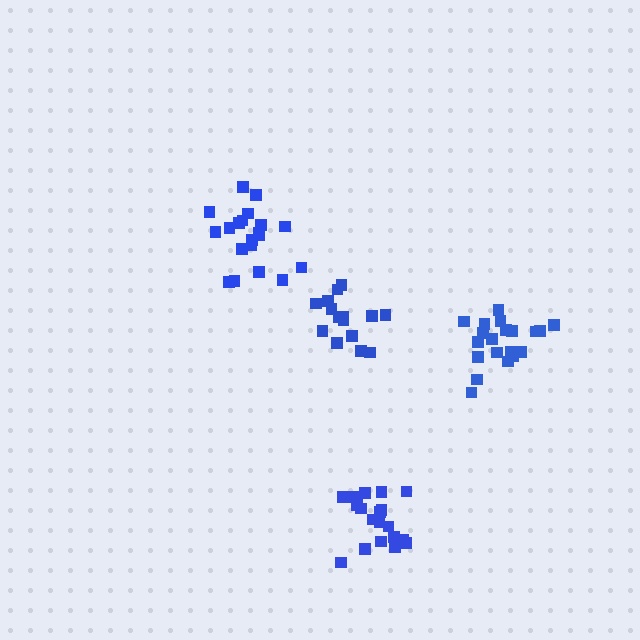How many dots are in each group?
Group 1: 20 dots, Group 2: 20 dots, Group 3: 19 dots, Group 4: 15 dots (74 total).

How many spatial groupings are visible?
There are 4 spatial groupings.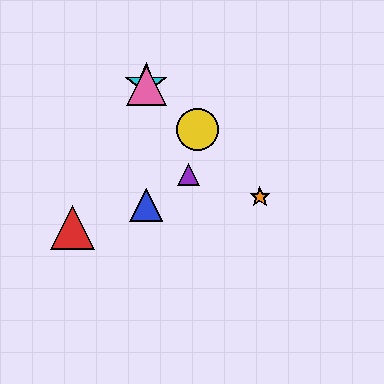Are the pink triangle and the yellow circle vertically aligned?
No, the pink triangle is at x≈146 and the yellow circle is at x≈197.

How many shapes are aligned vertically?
4 shapes (the blue triangle, the green triangle, the cyan star, the pink triangle) are aligned vertically.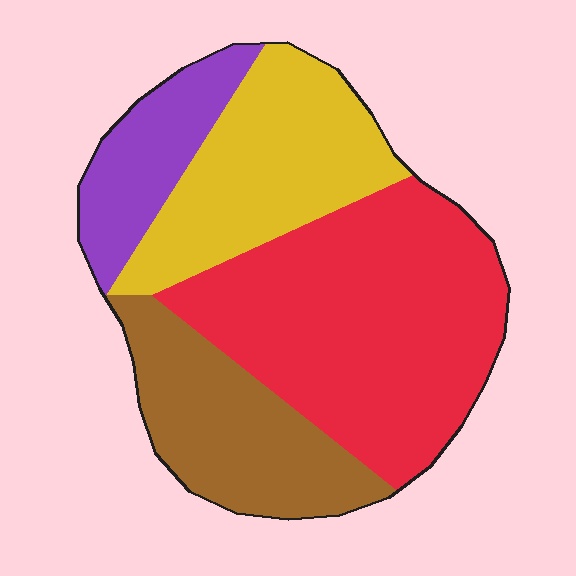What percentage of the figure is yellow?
Yellow covers 24% of the figure.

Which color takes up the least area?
Purple, at roughly 15%.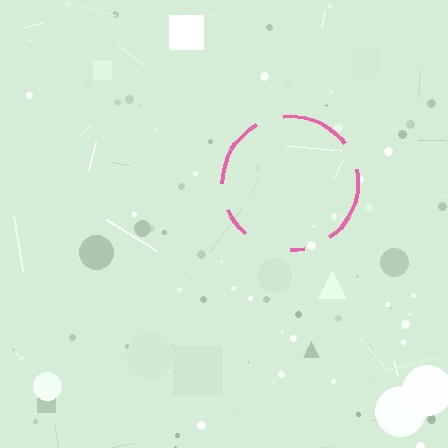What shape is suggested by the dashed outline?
The dashed outline suggests a circle.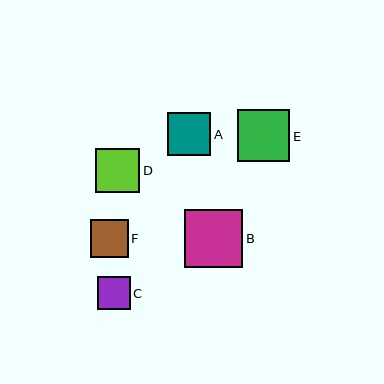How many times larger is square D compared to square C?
Square D is approximately 1.4 times the size of square C.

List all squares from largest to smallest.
From largest to smallest: B, E, D, A, F, C.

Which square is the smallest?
Square C is the smallest with a size of approximately 33 pixels.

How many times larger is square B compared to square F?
Square B is approximately 1.5 times the size of square F.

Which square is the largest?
Square B is the largest with a size of approximately 58 pixels.